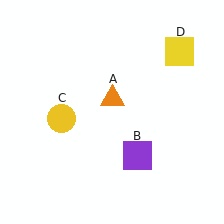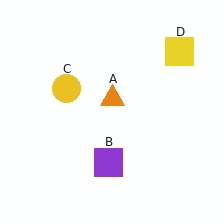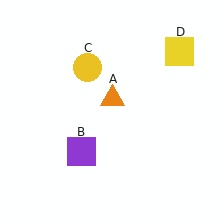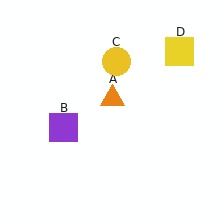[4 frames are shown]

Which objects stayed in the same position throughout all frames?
Orange triangle (object A) and yellow square (object D) remained stationary.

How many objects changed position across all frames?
2 objects changed position: purple square (object B), yellow circle (object C).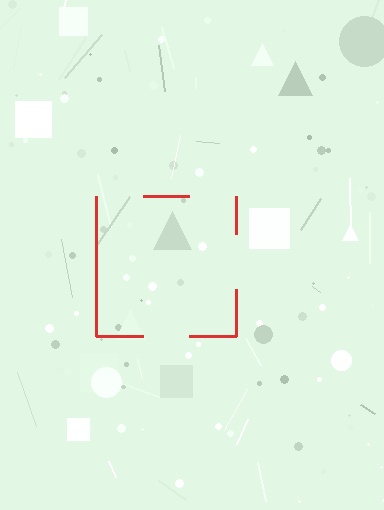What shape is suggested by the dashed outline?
The dashed outline suggests a square.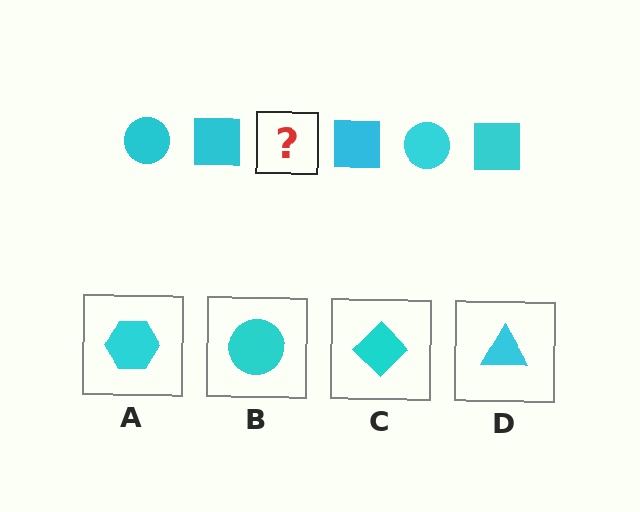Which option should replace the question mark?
Option B.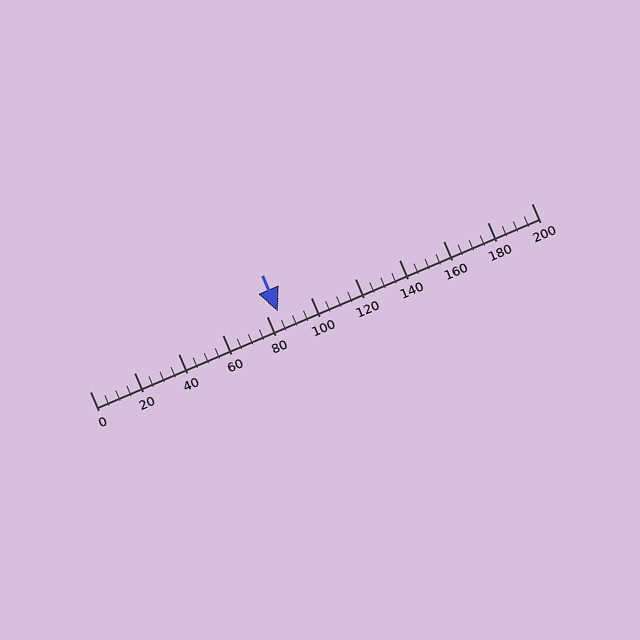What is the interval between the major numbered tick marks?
The major tick marks are spaced 20 units apart.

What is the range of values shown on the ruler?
The ruler shows values from 0 to 200.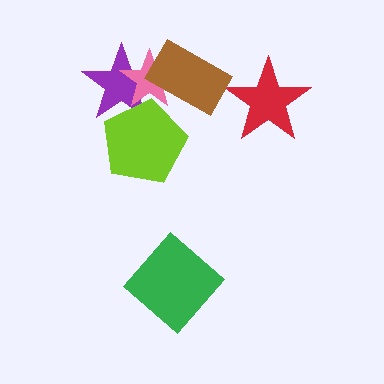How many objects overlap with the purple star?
3 objects overlap with the purple star.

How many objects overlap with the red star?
0 objects overlap with the red star.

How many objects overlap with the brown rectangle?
2 objects overlap with the brown rectangle.